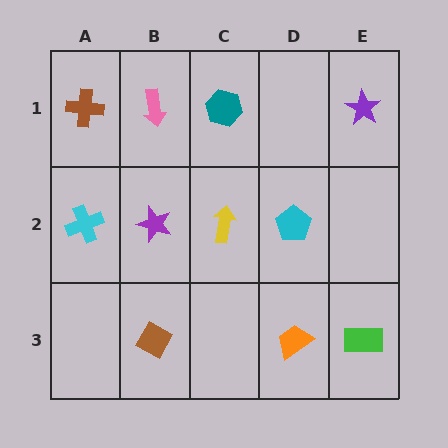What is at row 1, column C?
A teal hexagon.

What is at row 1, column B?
A pink arrow.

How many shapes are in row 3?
3 shapes.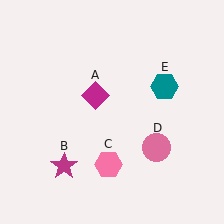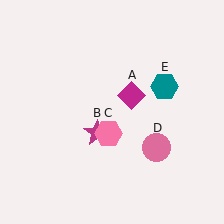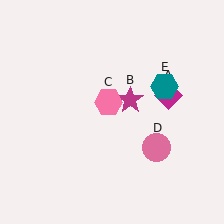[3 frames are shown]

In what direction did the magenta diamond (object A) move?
The magenta diamond (object A) moved right.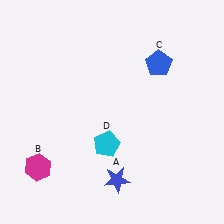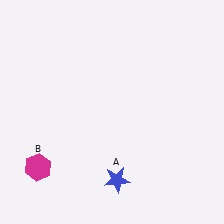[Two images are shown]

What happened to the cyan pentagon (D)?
The cyan pentagon (D) was removed in Image 2. It was in the bottom-left area of Image 1.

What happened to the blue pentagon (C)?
The blue pentagon (C) was removed in Image 2. It was in the top-right area of Image 1.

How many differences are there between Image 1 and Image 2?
There are 2 differences between the two images.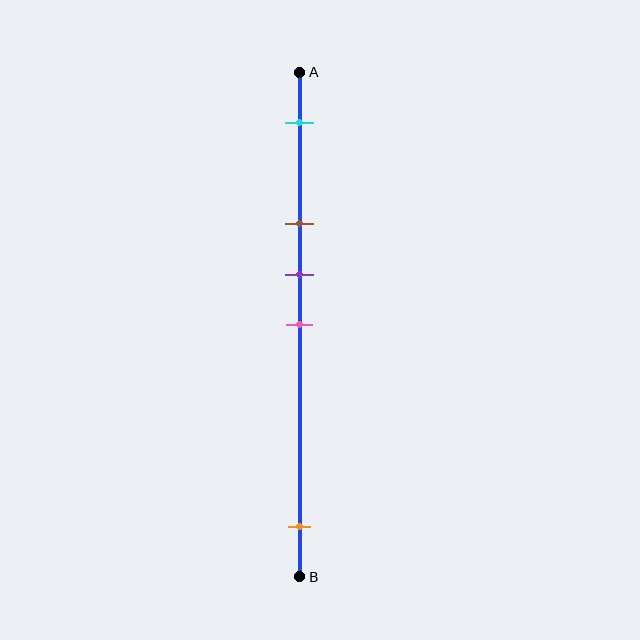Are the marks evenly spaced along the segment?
No, the marks are not evenly spaced.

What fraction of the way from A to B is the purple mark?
The purple mark is approximately 40% (0.4) of the way from A to B.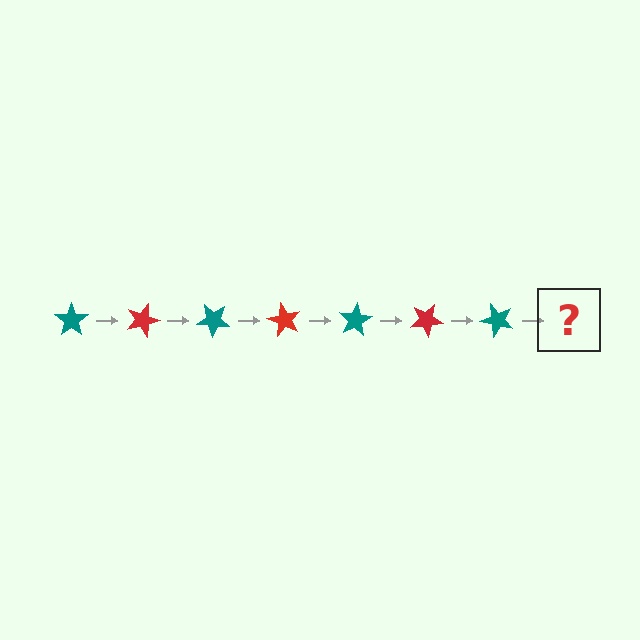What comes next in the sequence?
The next element should be a red star, rotated 140 degrees from the start.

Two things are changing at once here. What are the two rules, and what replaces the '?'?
The two rules are that it rotates 20 degrees each step and the color cycles through teal and red. The '?' should be a red star, rotated 140 degrees from the start.